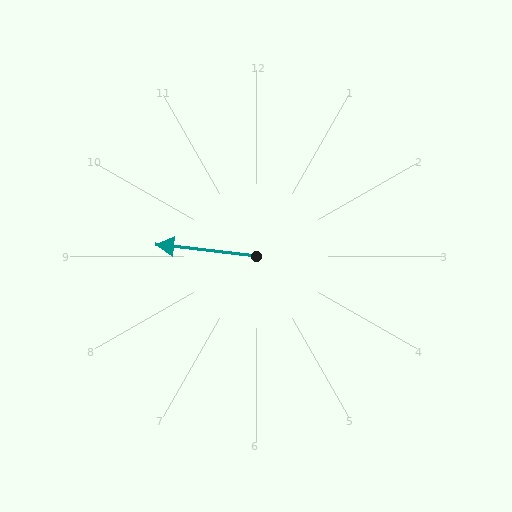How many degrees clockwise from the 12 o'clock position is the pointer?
Approximately 276 degrees.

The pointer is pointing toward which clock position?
Roughly 9 o'clock.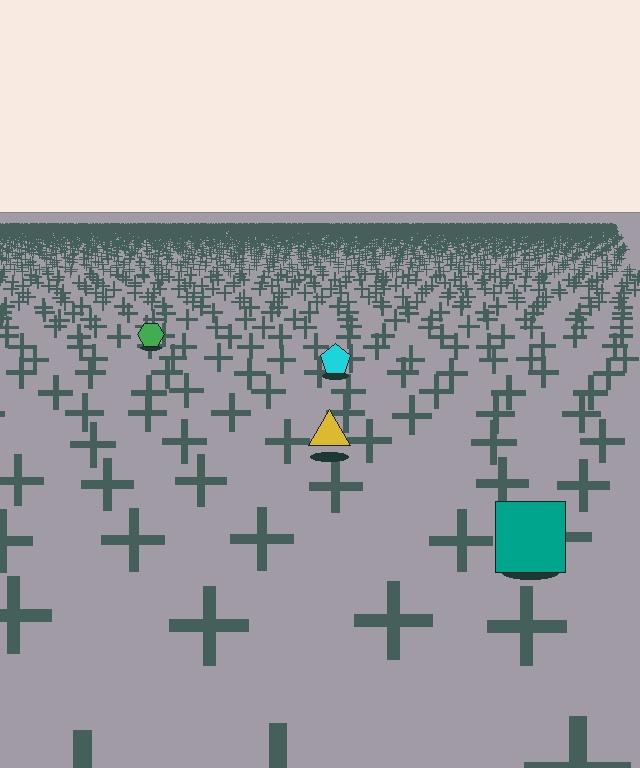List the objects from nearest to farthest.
From nearest to farthest: the teal square, the yellow triangle, the cyan pentagon, the green hexagon.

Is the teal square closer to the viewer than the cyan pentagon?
Yes. The teal square is closer — you can tell from the texture gradient: the ground texture is coarser near it.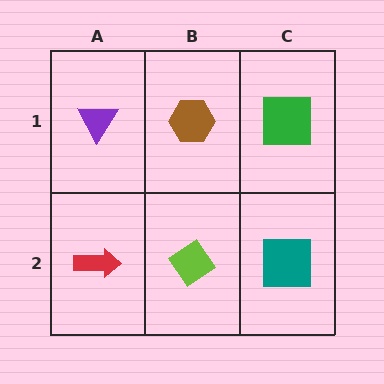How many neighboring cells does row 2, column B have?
3.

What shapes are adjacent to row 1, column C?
A teal square (row 2, column C), a brown hexagon (row 1, column B).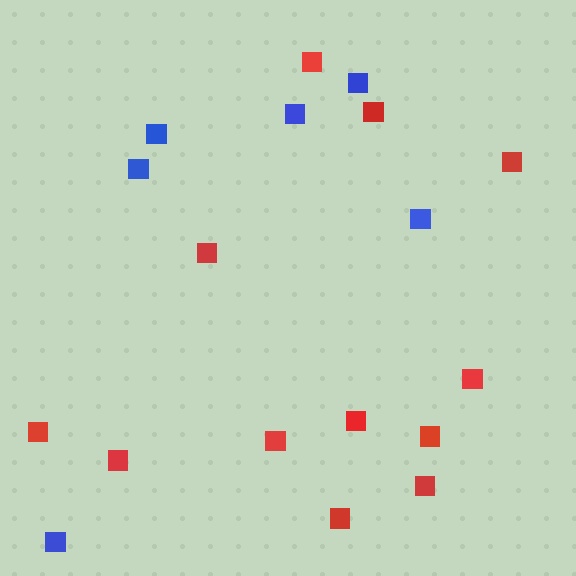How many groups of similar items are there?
There are 2 groups: one group of red squares (12) and one group of blue squares (6).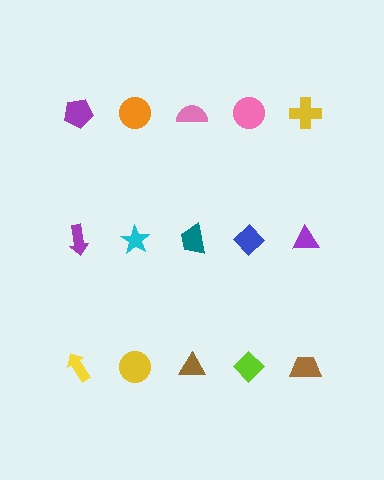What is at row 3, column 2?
A yellow circle.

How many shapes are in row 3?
5 shapes.